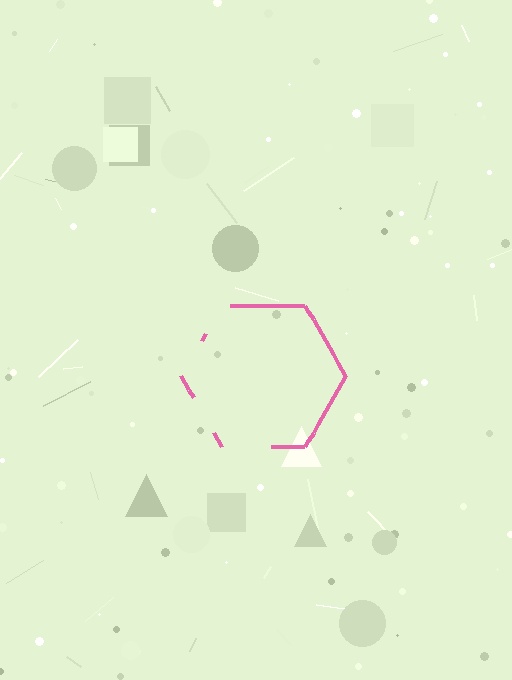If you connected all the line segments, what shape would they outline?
They would outline a hexagon.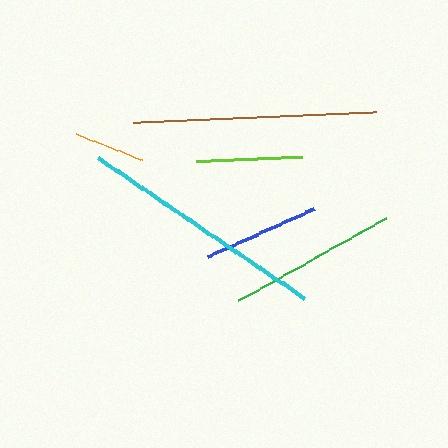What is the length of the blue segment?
The blue segment is approximately 117 pixels long.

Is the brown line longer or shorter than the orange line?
The brown line is longer than the orange line.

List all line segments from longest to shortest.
From longest to shortest: cyan, brown, green, blue, lime, orange.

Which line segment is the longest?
The cyan line is the longest at approximately 249 pixels.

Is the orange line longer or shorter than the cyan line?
The cyan line is longer than the orange line.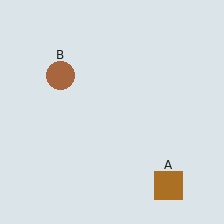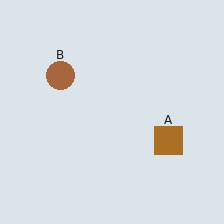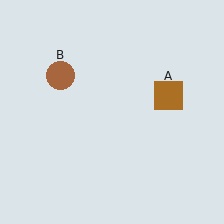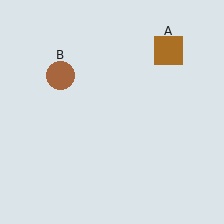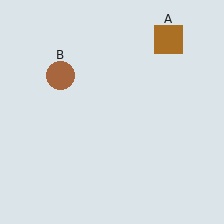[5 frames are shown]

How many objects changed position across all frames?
1 object changed position: brown square (object A).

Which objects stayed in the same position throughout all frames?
Brown circle (object B) remained stationary.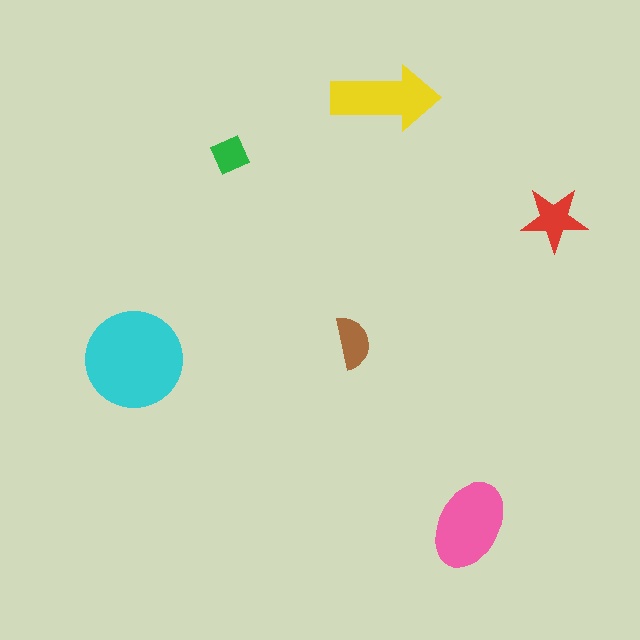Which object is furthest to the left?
The cyan circle is leftmost.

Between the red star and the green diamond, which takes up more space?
The red star.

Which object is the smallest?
The green diamond.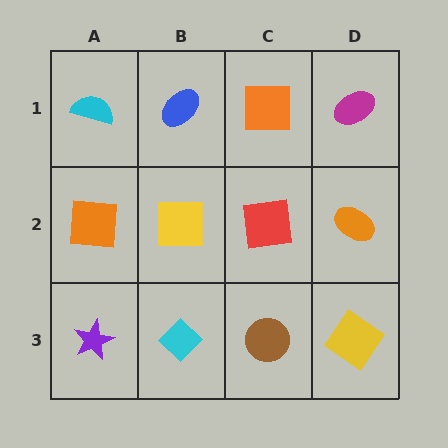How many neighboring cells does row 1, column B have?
3.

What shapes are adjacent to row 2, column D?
A magenta ellipse (row 1, column D), a yellow diamond (row 3, column D), a red square (row 2, column C).